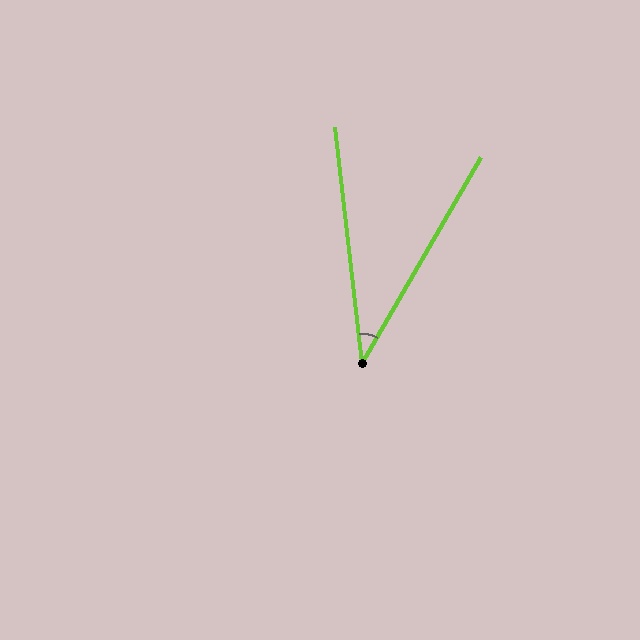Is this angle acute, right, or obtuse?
It is acute.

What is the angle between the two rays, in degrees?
Approximately 37 degrees.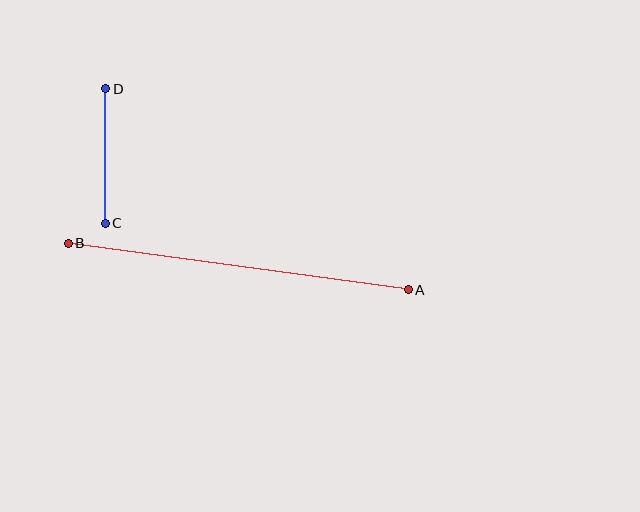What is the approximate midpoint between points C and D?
The midpoint is at approximately (106, 156) pixels.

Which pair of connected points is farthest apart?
Points A and B are farthest apart.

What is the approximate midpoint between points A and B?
The midpoint is at approximately (238, 266) pixels.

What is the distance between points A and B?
The distance is approximately 343 pixels.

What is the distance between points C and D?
The distance is approximately 134 pixels.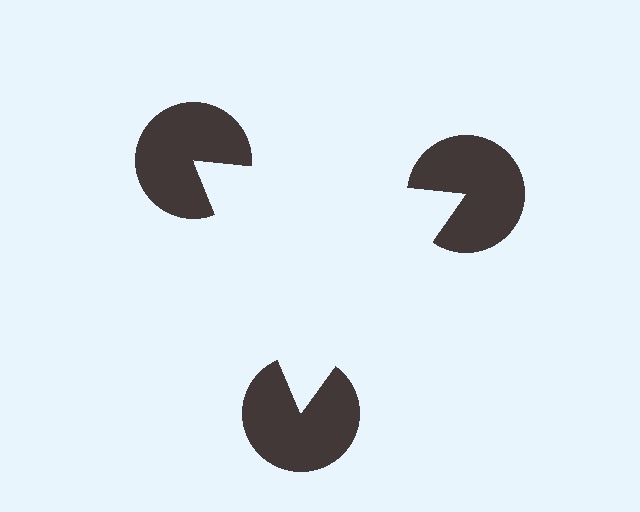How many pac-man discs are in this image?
There are 3 — one at each vertex of the illusory triangle.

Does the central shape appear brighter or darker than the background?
It typically appears slightly brighter than the background, even though no actual brightness change is drawn.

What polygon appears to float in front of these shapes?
An illusory triangle — its edges are inferred from the aligned wedge cuts in the pac-man discs, not physically drawn.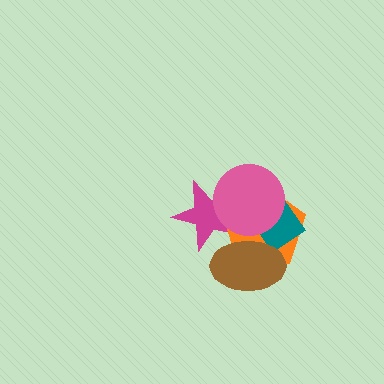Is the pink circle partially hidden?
No, no other shape covers it.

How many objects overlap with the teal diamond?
3 objects overlap with the teal diamond.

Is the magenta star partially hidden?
Yes, it is partially covered by another shape.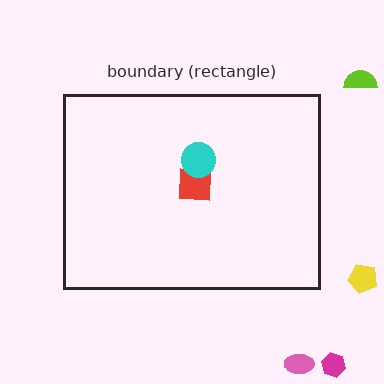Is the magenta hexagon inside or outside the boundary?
Outside.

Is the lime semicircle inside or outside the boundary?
Outside.